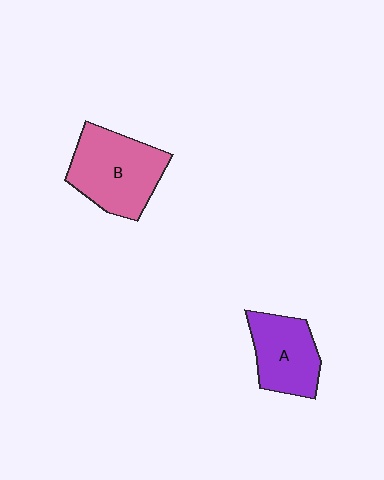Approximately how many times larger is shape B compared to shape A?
Approximately 1.4 times.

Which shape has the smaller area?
Shape A (purple).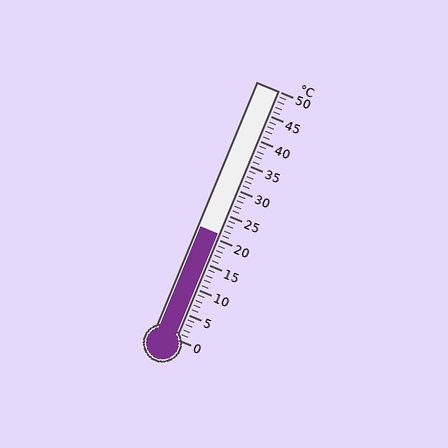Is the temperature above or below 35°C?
The temperature is below 35°C.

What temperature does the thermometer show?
The thermometer shows approximately 21°C.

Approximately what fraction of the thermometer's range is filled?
The thermometer is filled to approximately 40% of its range.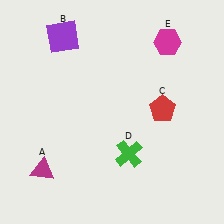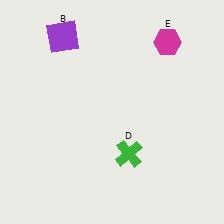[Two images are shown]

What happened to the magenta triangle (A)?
The magenta triangle (A) was removed in Image 2. It was in the bottom-left area of Image 1.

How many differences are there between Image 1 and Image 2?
There are 2 differences between the two images.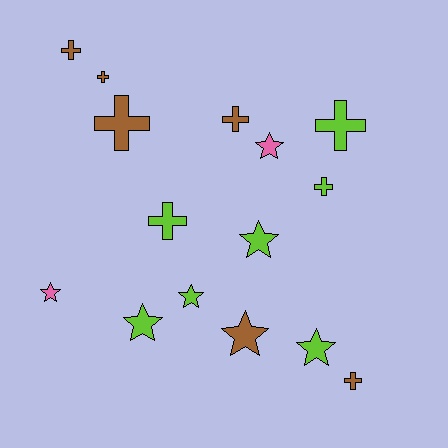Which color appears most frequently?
Lime, with 7 objects.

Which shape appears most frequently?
Cross, with 8 objects.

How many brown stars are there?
There is 1 brown star.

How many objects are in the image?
There are 15 objects.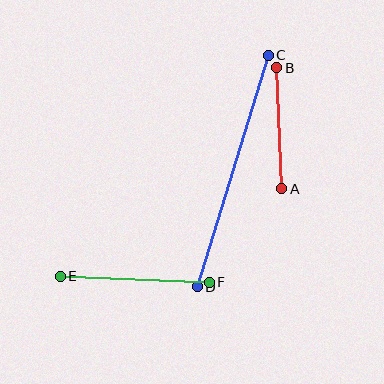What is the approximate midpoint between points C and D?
The midpoint is at approximately (233, 171) pixels.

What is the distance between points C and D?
The distance is approximately 242 pixels.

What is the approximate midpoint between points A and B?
The midpoint is at approximately (279, 128) pixels.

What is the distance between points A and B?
The distance is approximately 121 pixels.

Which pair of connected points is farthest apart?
Points C and D are farthest apart.